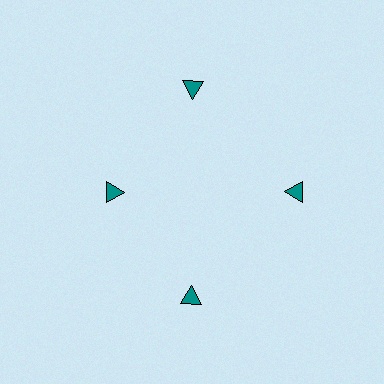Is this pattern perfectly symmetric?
No. The 4 teal triangles are arranged in a ring, but one element near the 9 o'clock position is pulled inward toward the center, breaking the 4-fold rotational symmetry.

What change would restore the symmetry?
The symmetry would be restored by moving it outward, back onto the ring so that all 4 triangles sit at equal angles and equal distance from the center.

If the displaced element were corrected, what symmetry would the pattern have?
It would have 4-fold rotational symmetry — the pattern would map onto itself every 90 degrees.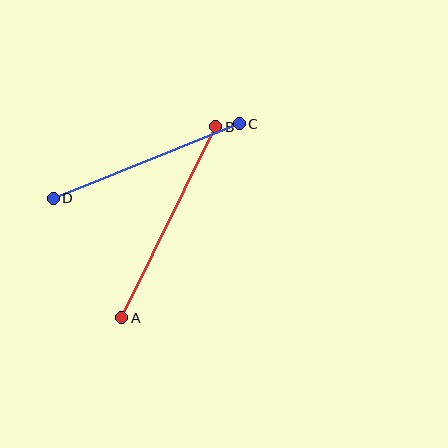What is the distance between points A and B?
The distance is approximately 213 pixels.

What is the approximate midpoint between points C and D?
The midpoint is at approximately (146, 161) pixels.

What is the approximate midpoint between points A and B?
The midpoint is at approximately (169, 222) pixels.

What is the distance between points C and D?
The distance is approximately 200 pixels.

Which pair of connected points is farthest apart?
Points A and B are farthest apart.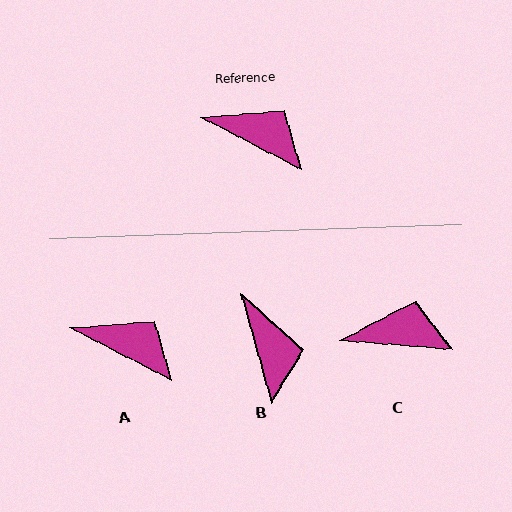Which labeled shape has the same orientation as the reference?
A.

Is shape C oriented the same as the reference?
No, it is off by about 23 degrees.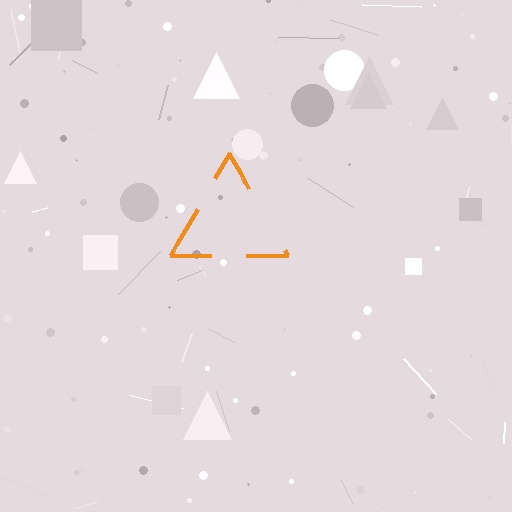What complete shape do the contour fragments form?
The contour fragments form a triangle.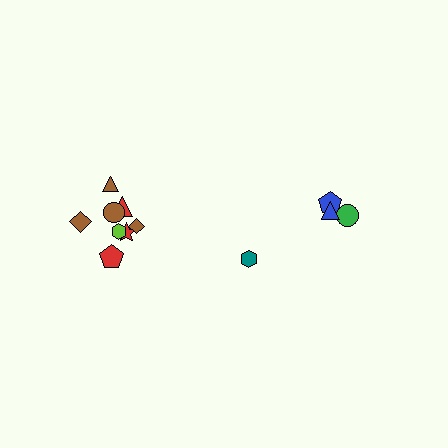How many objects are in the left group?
There are 8 objects.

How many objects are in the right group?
There are 4 objects.